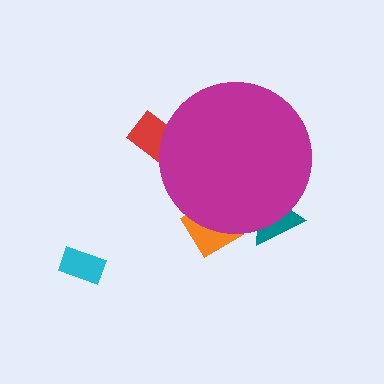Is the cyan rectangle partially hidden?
No, the cyan rectangle is fully visible.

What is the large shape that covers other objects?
A magenta circle.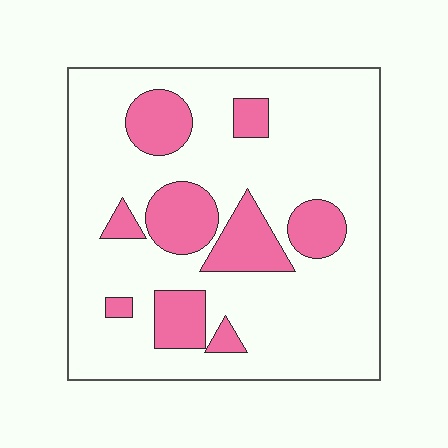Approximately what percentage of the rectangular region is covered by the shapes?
Approximately 20%.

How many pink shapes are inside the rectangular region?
9.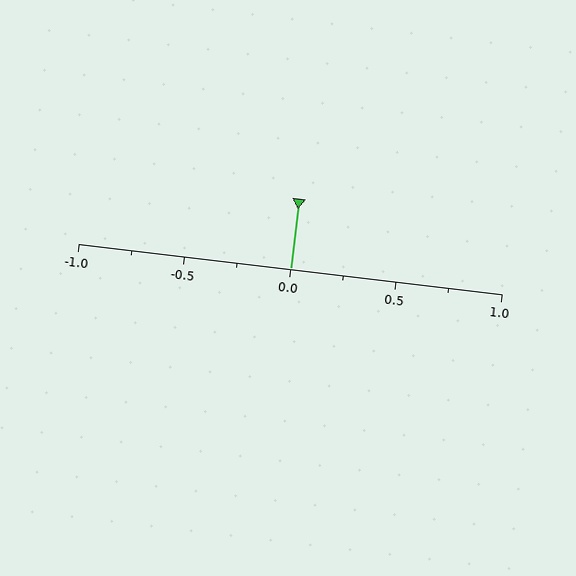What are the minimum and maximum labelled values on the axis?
The axis runs from -1.0 to 1.0.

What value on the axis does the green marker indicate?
The marker indicates approximately 0.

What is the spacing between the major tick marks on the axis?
The major ticks are spaced 0.5 apart.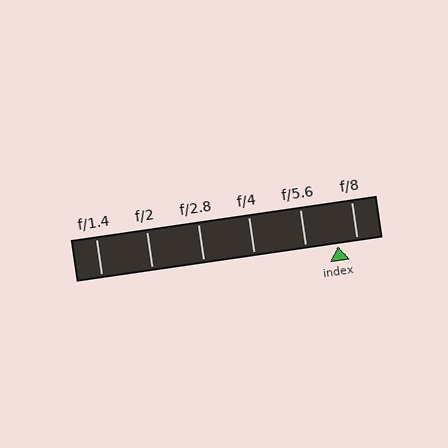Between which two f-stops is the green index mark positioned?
The index mark is between f/5.6 and f/8.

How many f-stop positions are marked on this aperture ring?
There are 6 f-stop positions marked.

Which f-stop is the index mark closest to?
The index mark is closest to f/8.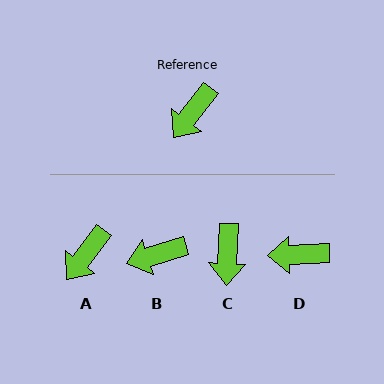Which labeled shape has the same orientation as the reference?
A.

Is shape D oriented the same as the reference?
No, it is off by about 51 degrees.